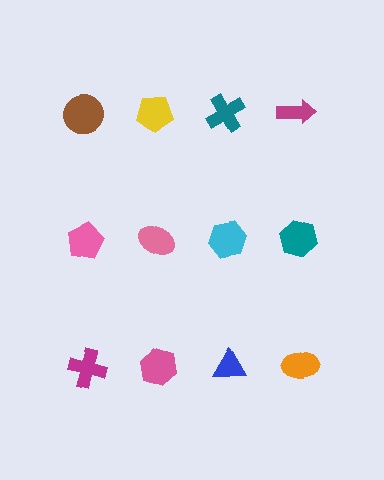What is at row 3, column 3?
A blue triangle.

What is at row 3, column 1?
A magenta cross.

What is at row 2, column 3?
A cyan hexagon.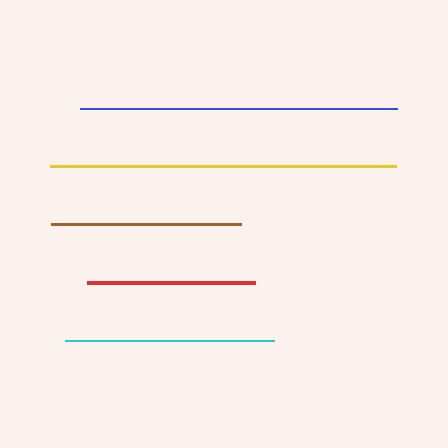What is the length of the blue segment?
The blue segment is approximately 316 pixels long.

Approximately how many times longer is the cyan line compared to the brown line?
The cyan line is approximately 1.1 times the length of the brown line.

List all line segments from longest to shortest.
From longest to shortest: yellow, blue, cyan, brown, red.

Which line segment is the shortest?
The red line is the shortest at approximately 168 pixels.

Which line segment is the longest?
The yellow line is the longest at approximately 346 pixels.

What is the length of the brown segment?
The brown segment is approximately 190 pixels long.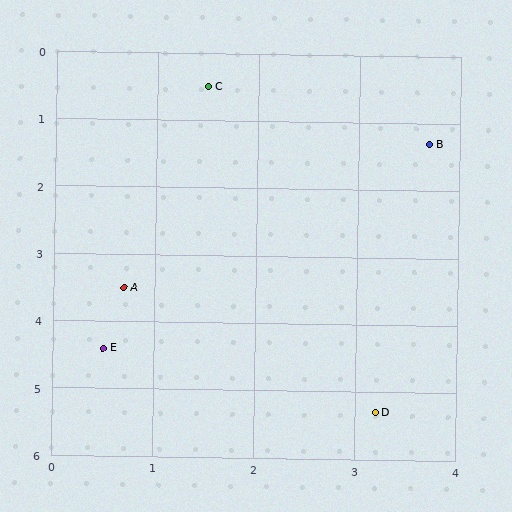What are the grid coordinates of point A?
Point A is at approximately (0.7, 3.5).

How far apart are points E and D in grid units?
Points E and D are about 2.8 grid units apart.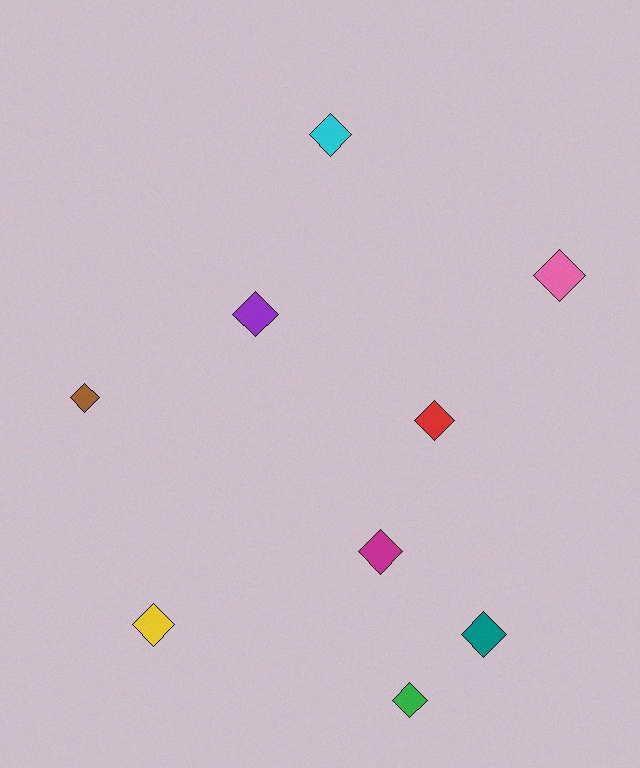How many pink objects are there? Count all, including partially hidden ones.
There is 1 pink object.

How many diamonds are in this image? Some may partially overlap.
There are 9 diamonds.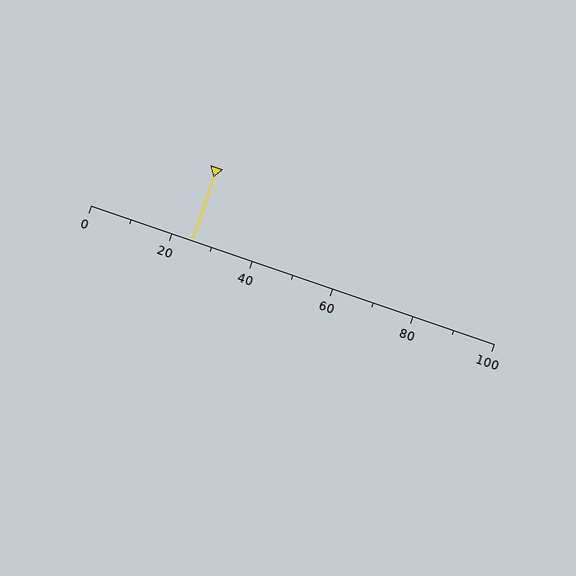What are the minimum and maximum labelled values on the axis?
The axis runs from 0 to 100.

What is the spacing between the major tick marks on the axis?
The major ticks are spaced 20 apart.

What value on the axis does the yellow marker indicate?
The marker indicates approximately 25.